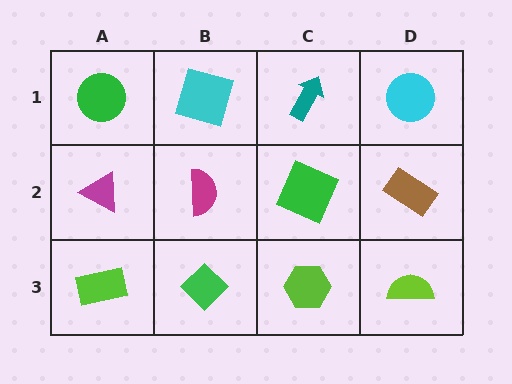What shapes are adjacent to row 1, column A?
A magenta triangle (row 2, column A), a cyan square (row 1, column B).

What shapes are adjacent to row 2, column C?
A teal arrow (row 1, column C), a lime hexagon (row 3, column C), a magenta semicircle (row 2, column B), a brown rectangle (row 2, column D).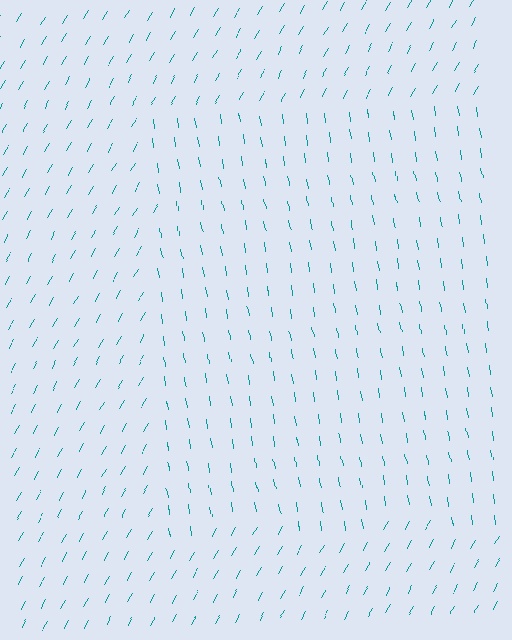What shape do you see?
I see a rectangle.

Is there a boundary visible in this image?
Yes, there is a texture boundary formed by a change in line orientation.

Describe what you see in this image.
The image is filled with small teal line segments. A rectangle region in the image has lines oriented differently from the surrounding lines, creating a visible texture boundary.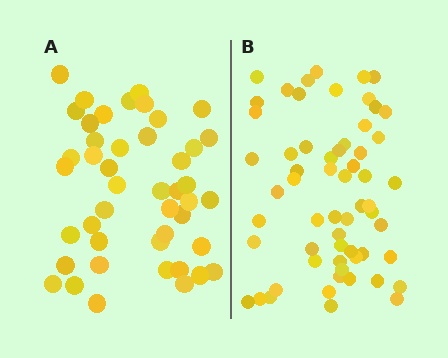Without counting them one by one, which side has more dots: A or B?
Region B (the right region) has more dots.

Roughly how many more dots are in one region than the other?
Region B has approximately 15 more dots than region A.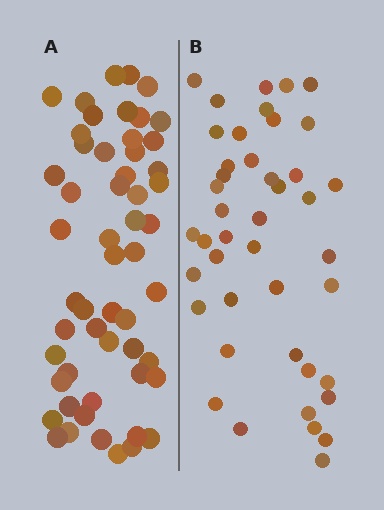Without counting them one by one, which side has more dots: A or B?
Region A (the left region) has more dots.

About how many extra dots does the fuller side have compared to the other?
Region A has roughly 12 or so more dots than region B.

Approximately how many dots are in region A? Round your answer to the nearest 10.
About 50 dots. (The exact count is 54, which rounds to 50.)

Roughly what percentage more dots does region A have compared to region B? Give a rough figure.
About 25% more.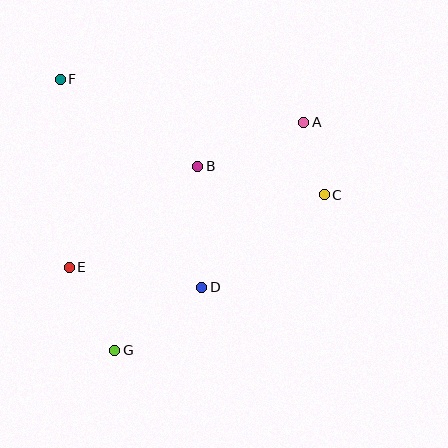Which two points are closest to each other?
Points A and C are closest to each other.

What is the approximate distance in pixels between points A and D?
The distance between A and D is approximately 194 pixels.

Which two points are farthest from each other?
Points A and G are farthest from each other.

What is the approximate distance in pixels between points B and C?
The distance between B and C is approximately 130 pixels.